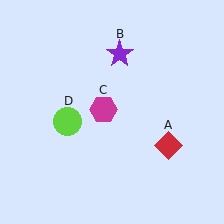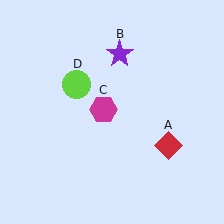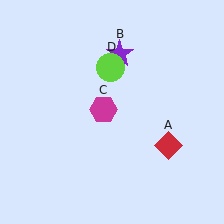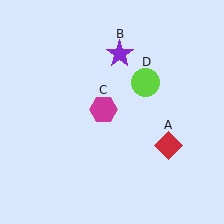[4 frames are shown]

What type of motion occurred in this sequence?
The lime circle (object D) rotated clockwise around the center of the scene.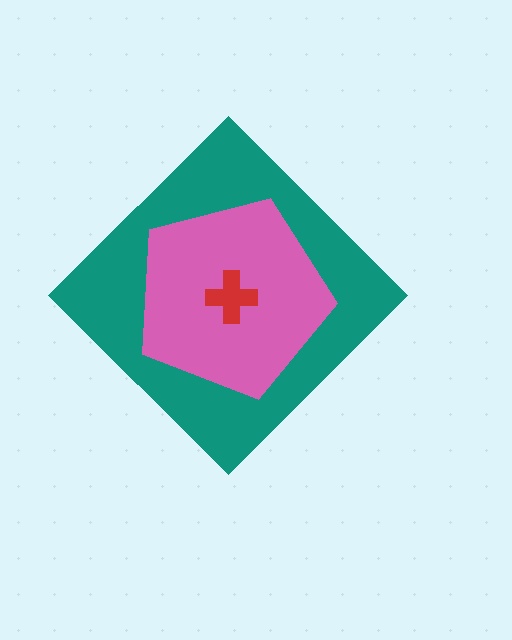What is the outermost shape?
The teal diamond.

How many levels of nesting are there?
3.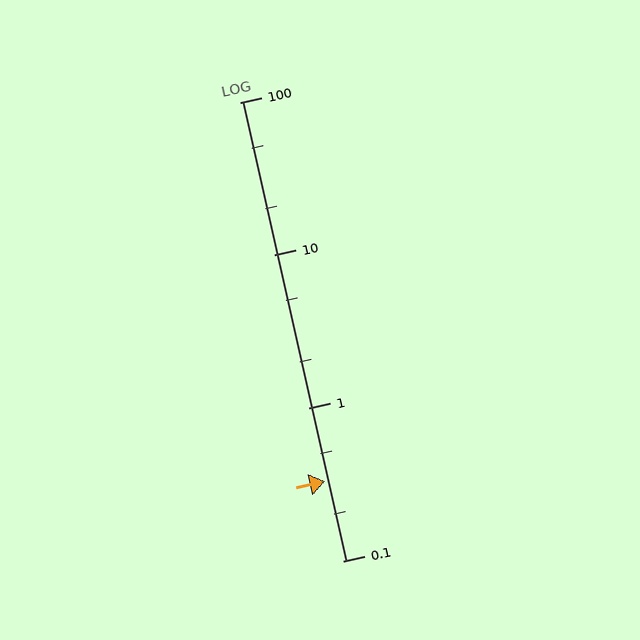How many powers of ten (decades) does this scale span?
The scale spans 3 decades, from 0.1 to 100.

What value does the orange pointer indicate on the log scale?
The pointer indicates approximately 0.33.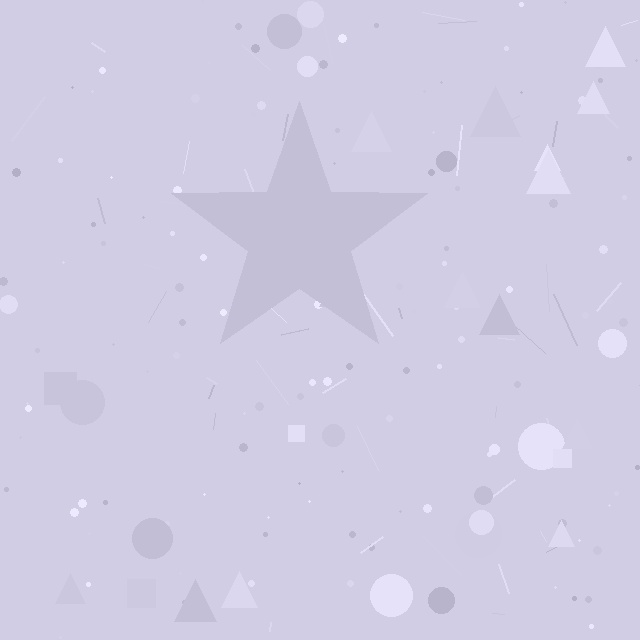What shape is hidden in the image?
A star is hidden in the image.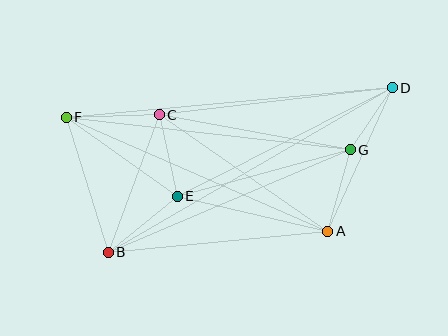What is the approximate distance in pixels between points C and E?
The distance between C and E is approximately 83 pixels.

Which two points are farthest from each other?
Points B and D are farthest from each other.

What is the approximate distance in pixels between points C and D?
The distance between C and D is approximately 235 pixels.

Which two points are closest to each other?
Points D and G are closest to each other.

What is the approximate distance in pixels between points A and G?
The distance between A and G is approximately 85 pixels.